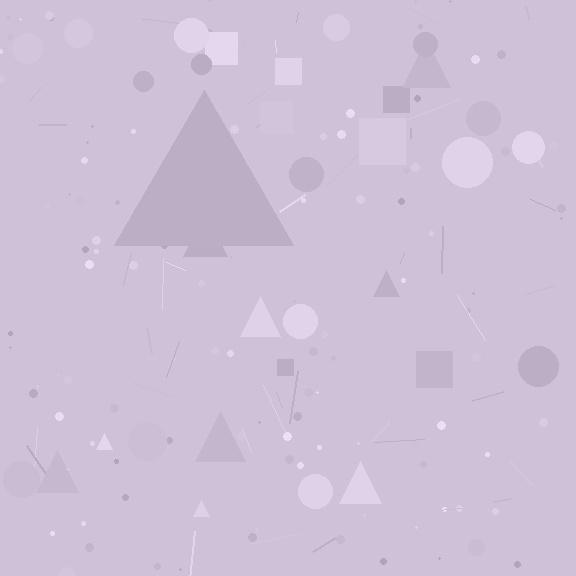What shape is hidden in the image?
A triangle is hidden in the image.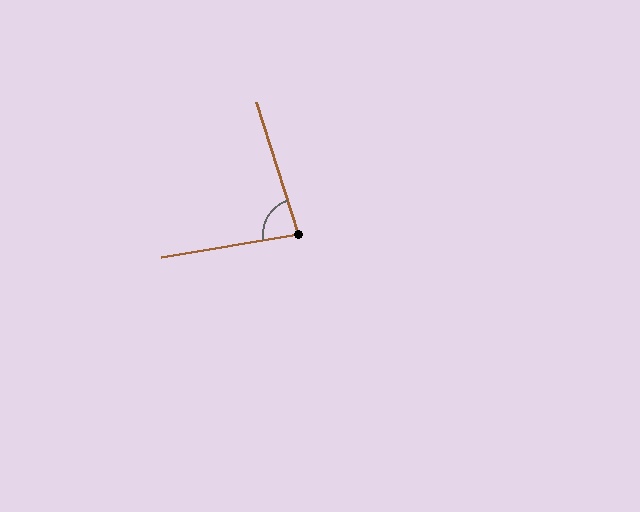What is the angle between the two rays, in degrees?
Approximately 82 degrees.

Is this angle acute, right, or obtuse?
It is acute.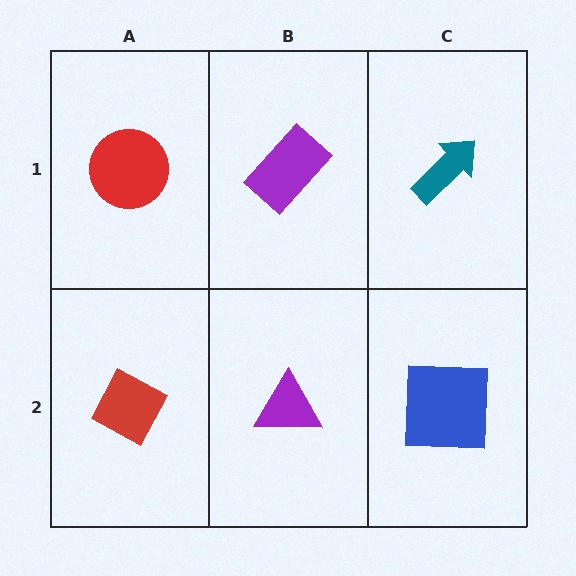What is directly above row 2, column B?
A purple rectangle.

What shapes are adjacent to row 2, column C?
A teal arrow (row 1, column C), a purple triangle (row 2, column B).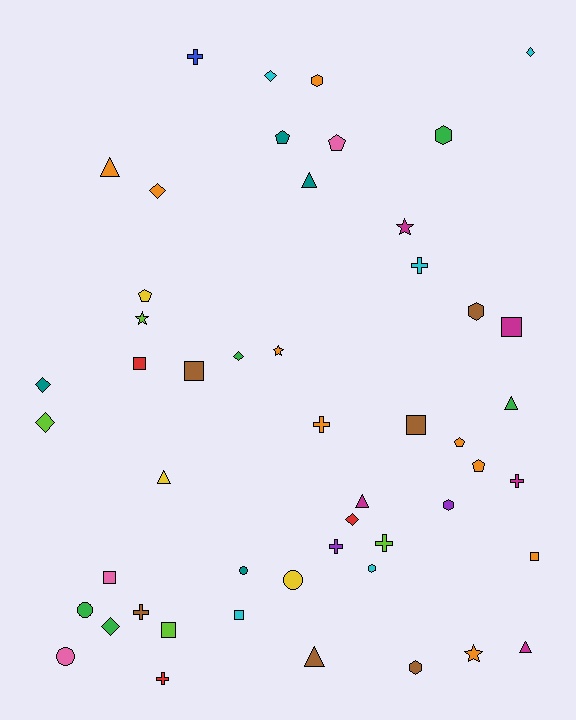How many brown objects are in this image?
There are 6 brown objects.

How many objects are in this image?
There are 50 objects.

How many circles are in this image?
There are 4 circles.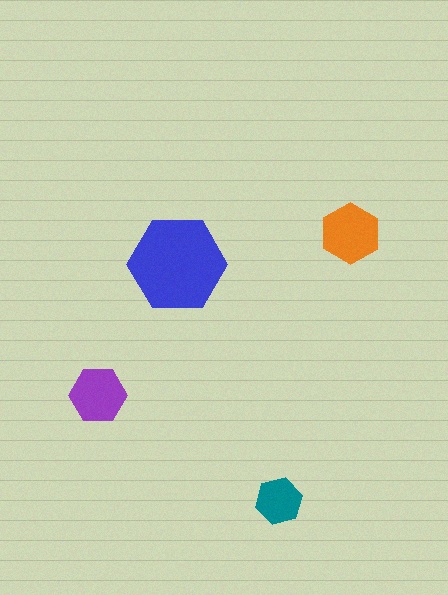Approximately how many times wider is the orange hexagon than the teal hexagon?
About 1.5 times wider.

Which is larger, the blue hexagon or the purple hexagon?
The blue one.